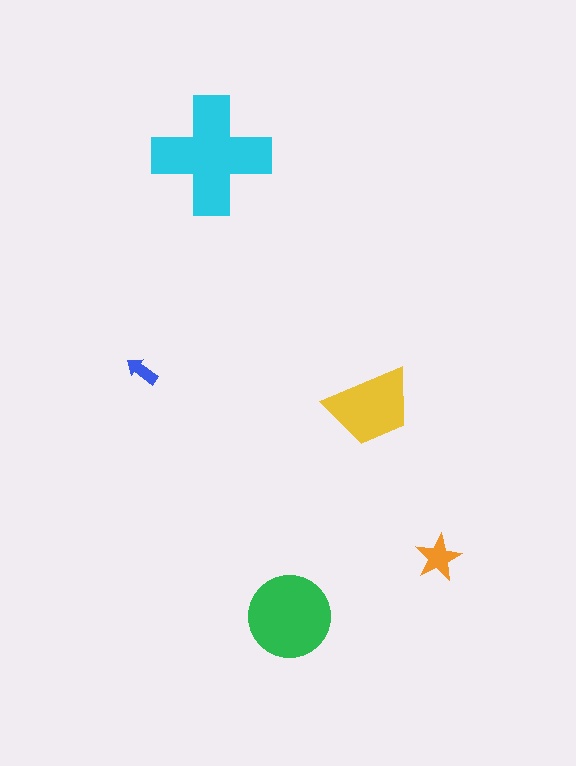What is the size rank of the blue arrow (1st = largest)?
5th.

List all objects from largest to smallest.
The cyan cross, the green circle, the yellow trapezoid, the orange star, the blue arrow.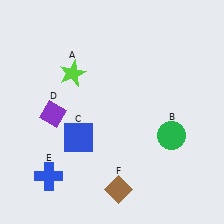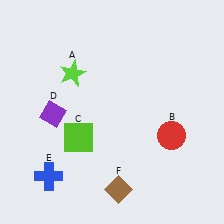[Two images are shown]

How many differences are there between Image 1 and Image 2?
There are 2 differences between the two images.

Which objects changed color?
B changed from green to red. C changed from blue to lime.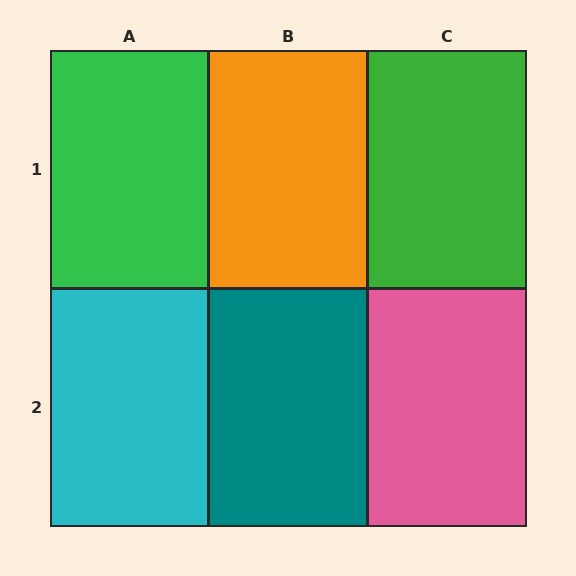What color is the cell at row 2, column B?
Teal.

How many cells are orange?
1 cell is orange.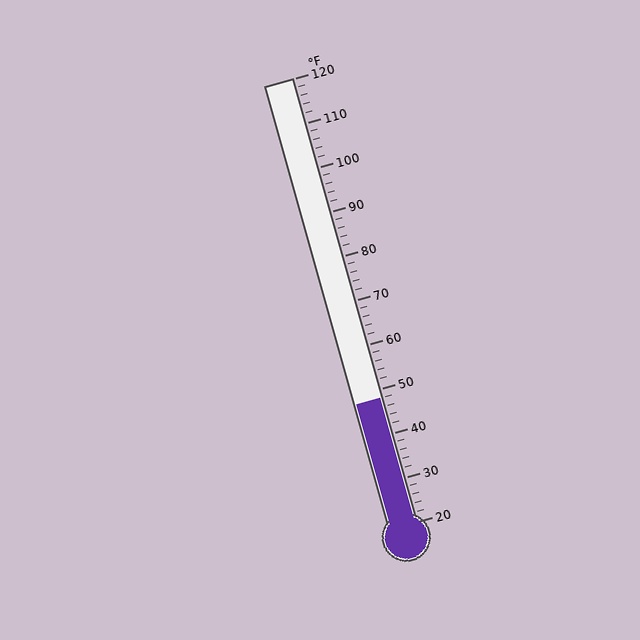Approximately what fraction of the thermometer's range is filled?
The thermometer is filled to approximately 30% of its range.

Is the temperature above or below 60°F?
The temperature is below 60°F.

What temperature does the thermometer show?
The thermometer shows approximately 48°F.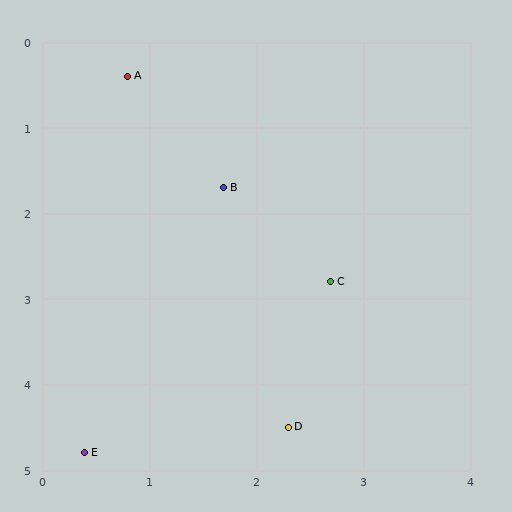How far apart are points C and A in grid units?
Points C and A are about 3.1 grid units apart.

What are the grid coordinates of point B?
Point B is at approximately (1.7, 1.7).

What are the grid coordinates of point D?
Point D is at approximately (2.3, 4.5).